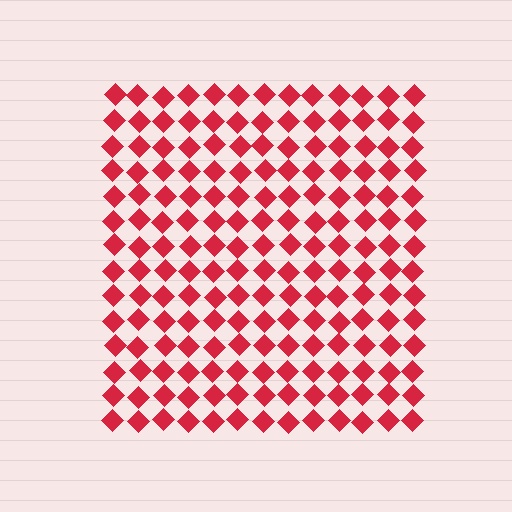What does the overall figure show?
The overall figure shows a square.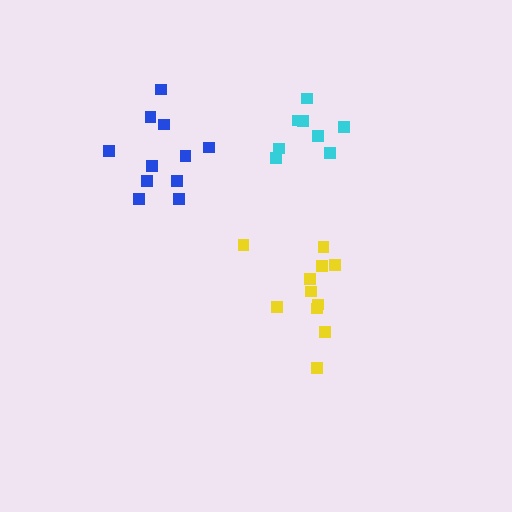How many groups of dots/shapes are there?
There are 3 groups.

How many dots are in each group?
Group 1: 11 dots, Group 2: 8 dots, Group 3: 11 dots (30 total).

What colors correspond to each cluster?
The clusters are colored: yellow, cyan, blue.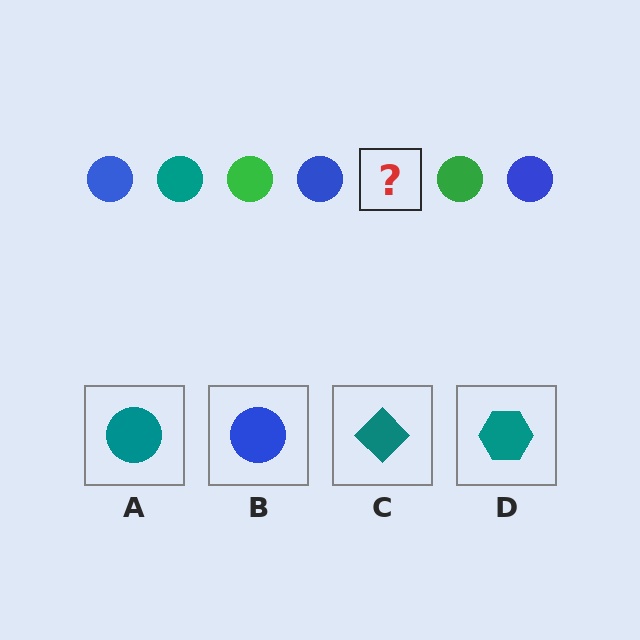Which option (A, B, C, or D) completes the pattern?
A.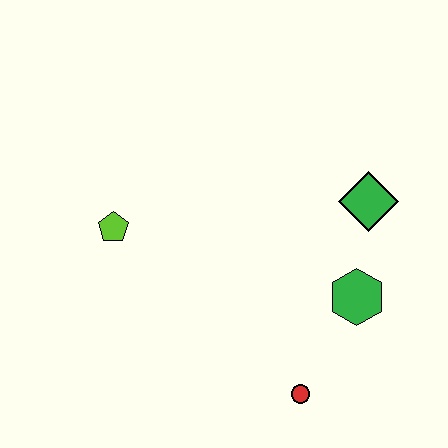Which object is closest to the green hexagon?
The green diamond is closest to the green hexagon.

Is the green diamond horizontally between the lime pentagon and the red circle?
No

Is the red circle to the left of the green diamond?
Yes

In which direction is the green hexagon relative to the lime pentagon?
The green hexagon is to the right of the lime pentagon.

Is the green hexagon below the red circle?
No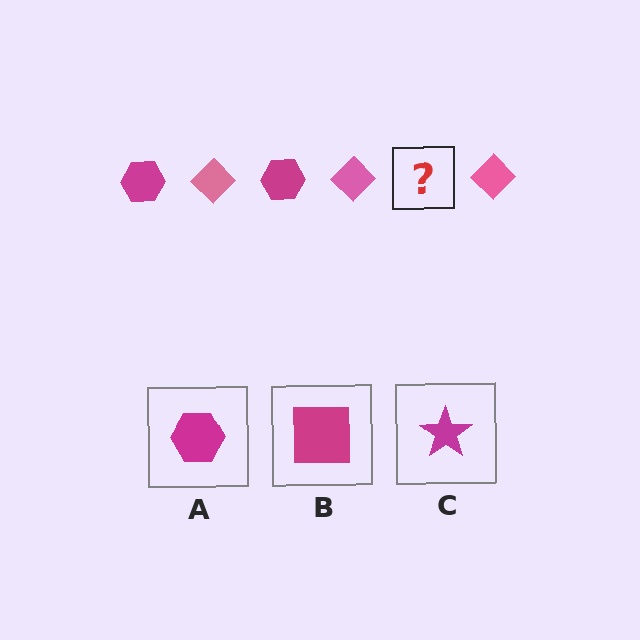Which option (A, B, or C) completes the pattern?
A.